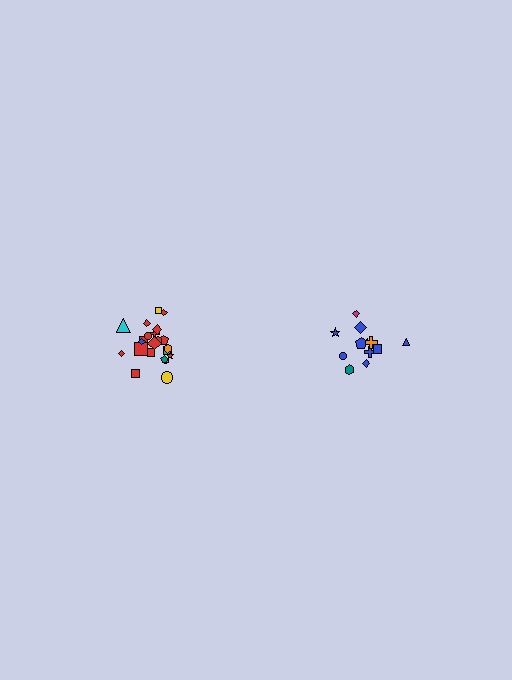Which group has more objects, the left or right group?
The left group.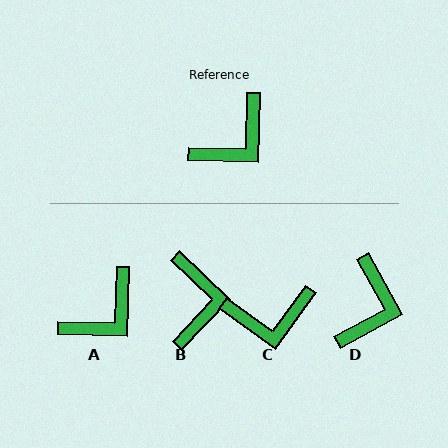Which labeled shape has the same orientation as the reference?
A.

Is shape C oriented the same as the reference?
No, it is off by about 35 degrees.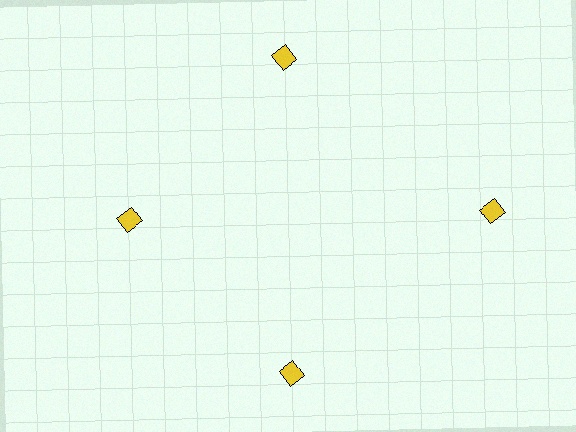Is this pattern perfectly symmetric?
No. The 4 yellow diamonds are arranged in a ring, but one element near the 3 o'clock position is pushed outward from the center, breaking the 4-fold rotational symmetry.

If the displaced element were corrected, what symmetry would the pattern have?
It would have 4-fold rotational symmetry — the pattern would map onto itself every 90 degrees.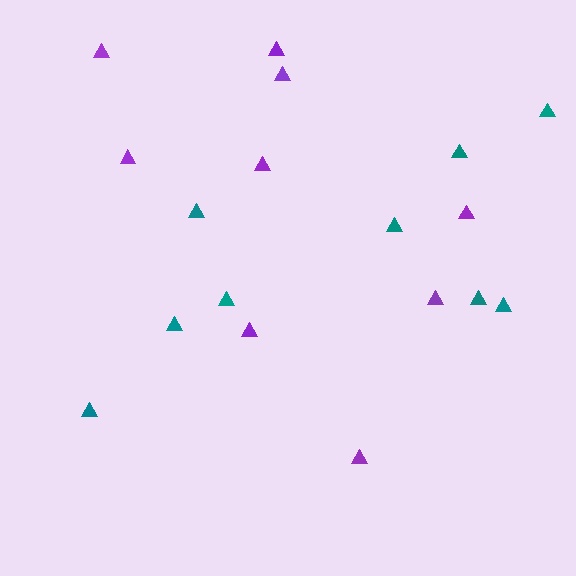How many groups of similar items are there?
There are 2 groups: one group of purple triangles (9) and one group of teal triangles (9).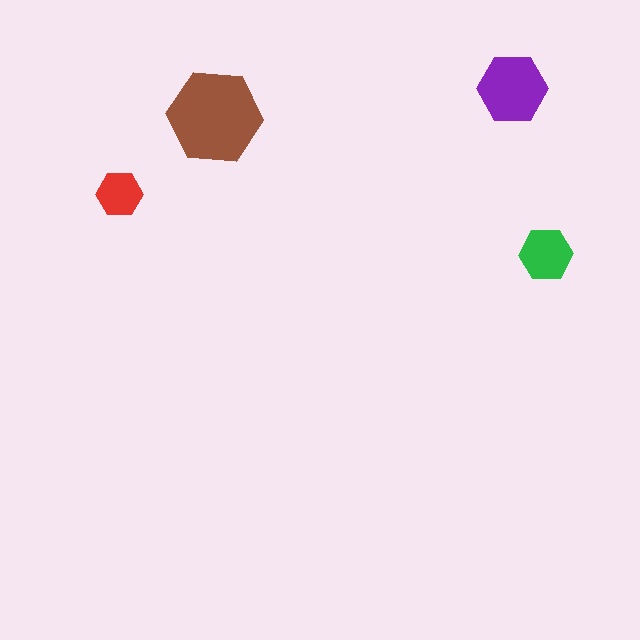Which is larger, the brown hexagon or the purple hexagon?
The brown one.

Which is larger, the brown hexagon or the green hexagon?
The brown one.